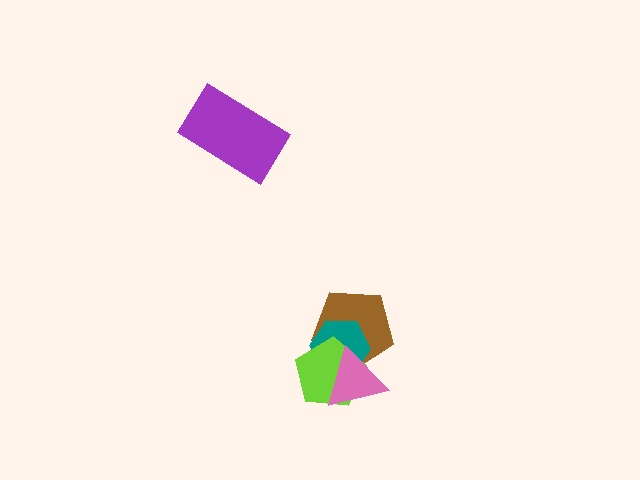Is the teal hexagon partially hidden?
Yes, it is partially covered by another shape.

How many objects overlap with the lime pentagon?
3 objects overlap with the lime pentagon.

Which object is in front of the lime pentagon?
The pink triangle is in front of the lime pentagon.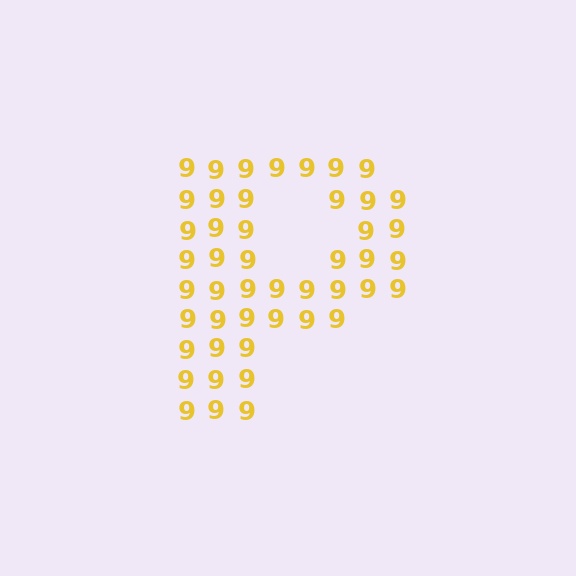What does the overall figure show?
The overall figure shows the letter P.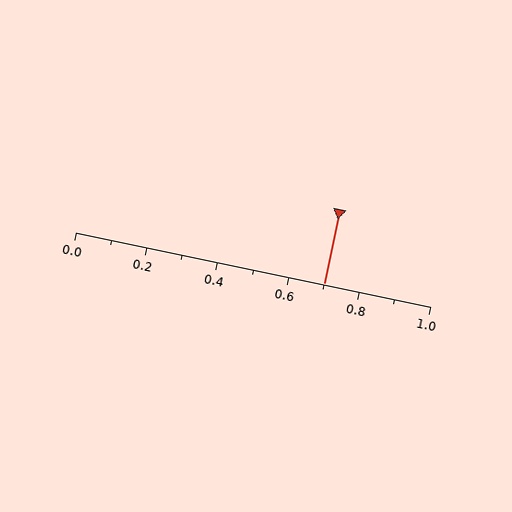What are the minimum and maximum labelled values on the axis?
The axis runs from 0.0 to 1.0.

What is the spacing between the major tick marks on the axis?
The major ticks are spaced 0.2 apart.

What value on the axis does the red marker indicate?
The marker indicates approximately 0.7.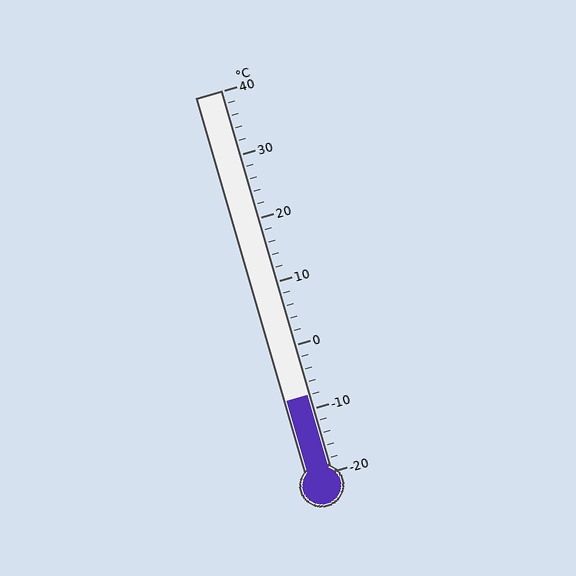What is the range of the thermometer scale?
The thermometer scale ranges from -20°C to 40°C.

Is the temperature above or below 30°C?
The temperature is below 30°C.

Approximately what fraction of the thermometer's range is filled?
The thermometer is filled to approximately 20% of its range.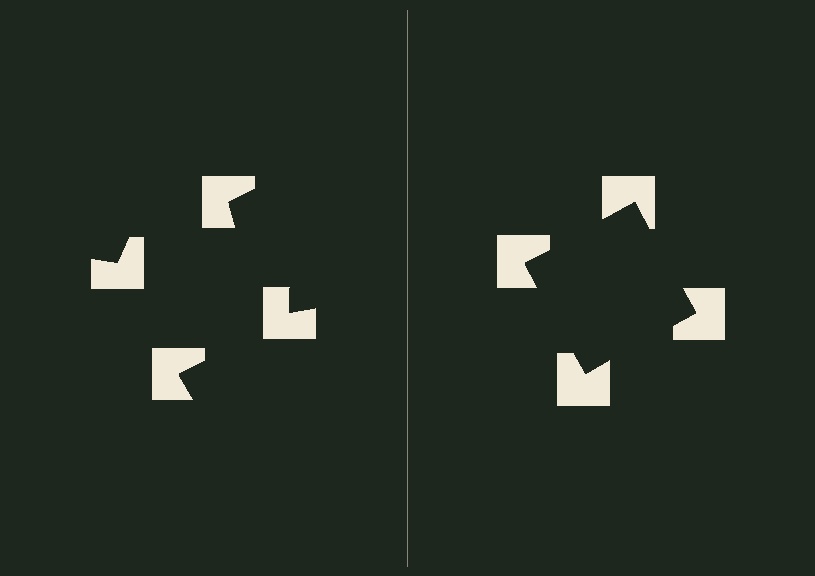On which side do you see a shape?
An illusory square appears on the right side. On the left side the wedge cuts are rotated, so no coherent shape forms.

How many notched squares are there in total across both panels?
8 — 4 on each side.